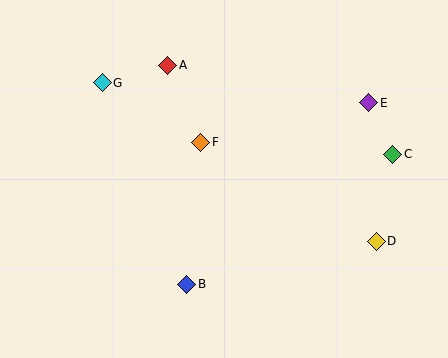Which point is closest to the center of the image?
Point F at (201, 142) is closest to the center.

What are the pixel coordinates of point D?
Point D is at (376, 241).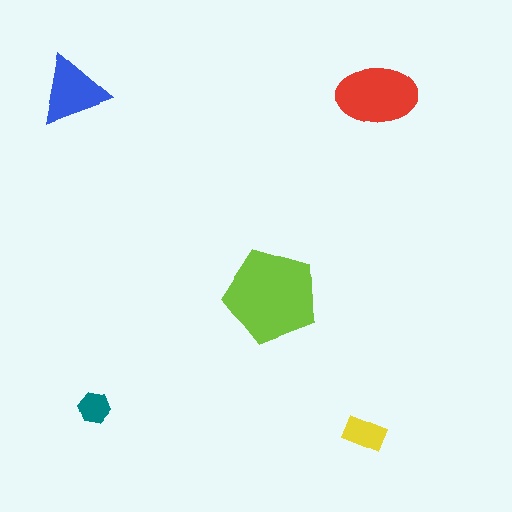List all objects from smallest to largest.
The teal hexagon, the yellow rectangle, the blue triangle, the red ellipse, the lime pentagon.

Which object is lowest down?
The yellow rectangle is bottommost.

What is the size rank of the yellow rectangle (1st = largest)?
4th.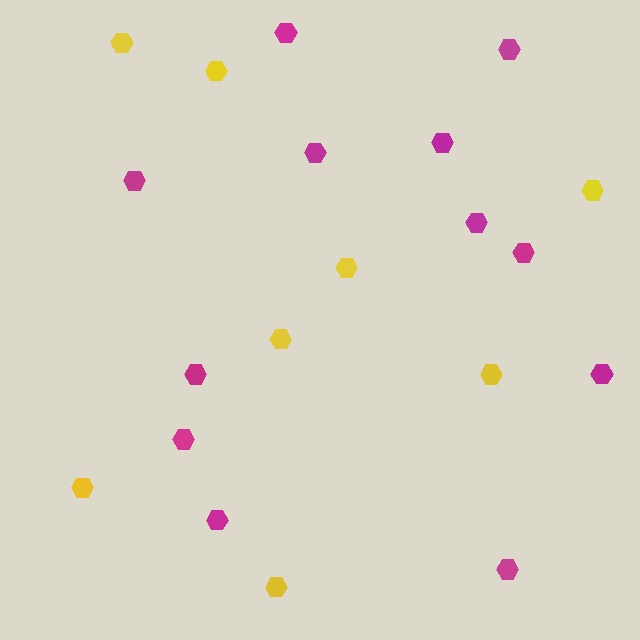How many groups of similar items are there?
There are 2 groups: one group of magenta hexagons (12) and one group of yellow hexagons (8).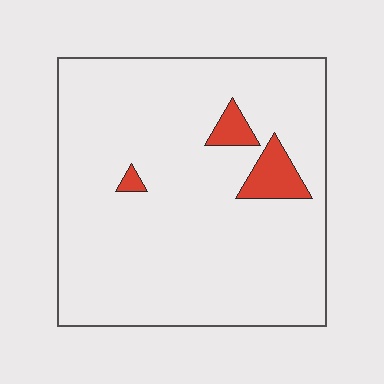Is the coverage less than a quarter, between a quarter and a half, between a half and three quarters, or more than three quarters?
Less than a quarter.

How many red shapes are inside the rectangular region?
3.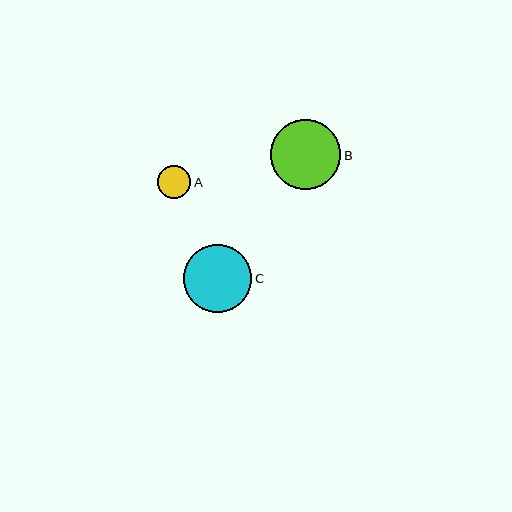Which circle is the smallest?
Circle A is the smallest with a size of approximately 33 pixels.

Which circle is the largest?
Circle B is the largest with a size of approximately 70 pixels.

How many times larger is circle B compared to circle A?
Circle B is approximately 2.1 times the size of circle A.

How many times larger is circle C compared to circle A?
Circle C is approximately 2.1 times the size of circle A.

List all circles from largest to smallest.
From largest to smallest: B, C, A.